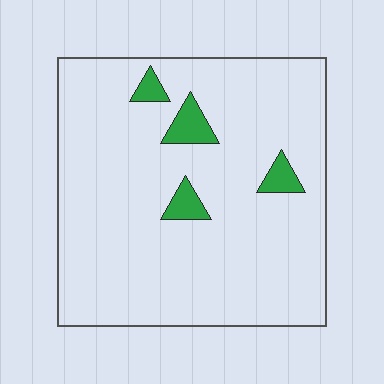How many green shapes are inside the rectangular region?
4.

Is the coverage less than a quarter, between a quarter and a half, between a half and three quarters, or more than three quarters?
Less than a quarter.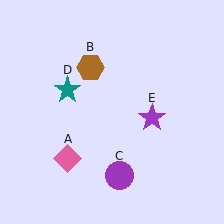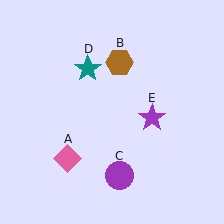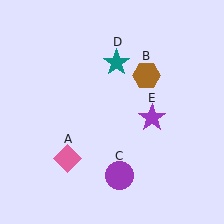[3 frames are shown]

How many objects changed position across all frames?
2 objects changed position: brown hexagon (object B), teal star (object D).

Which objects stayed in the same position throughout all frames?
Pink diamond (object A) and purple circle (object C) and purple star (object E) remained stationary.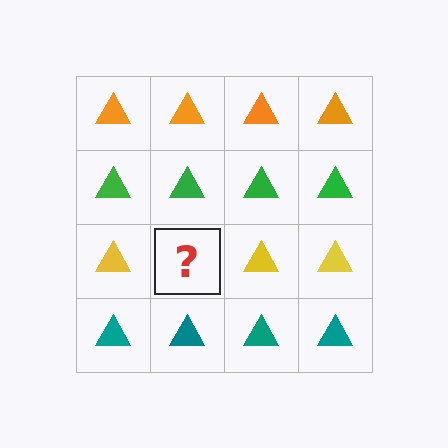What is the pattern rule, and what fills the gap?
The rule is that each row has a consistent color. The gap should be filled with a yellow triangle.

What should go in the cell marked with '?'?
The missing cell should contain a yellow triangle.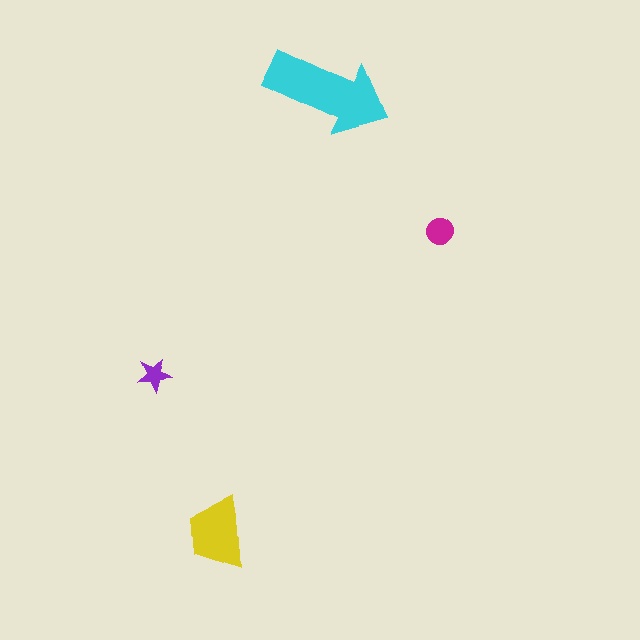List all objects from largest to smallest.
The cyan arrow, the yellow trapezoid, the magenta circle, the purple star.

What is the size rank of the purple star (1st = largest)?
4th.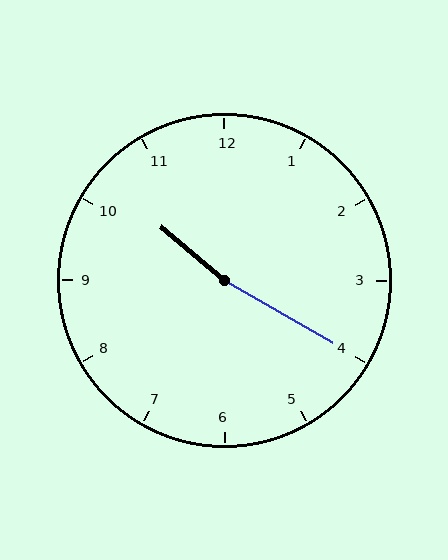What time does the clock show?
10:20.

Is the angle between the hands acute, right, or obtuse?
It is obtuse.